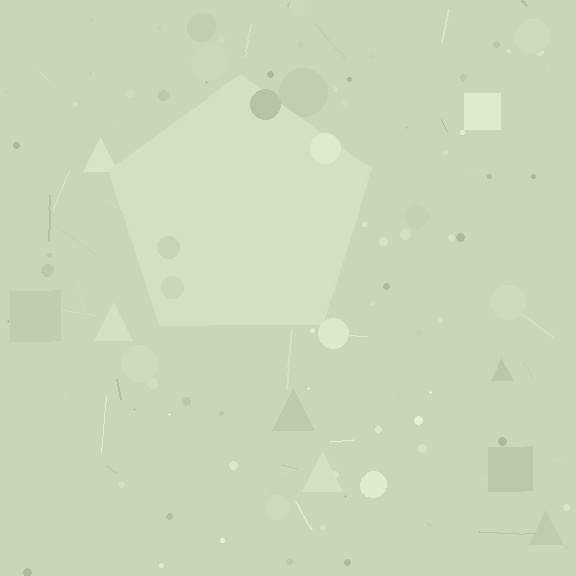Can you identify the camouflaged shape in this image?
The camouflaged shape is a pentagon.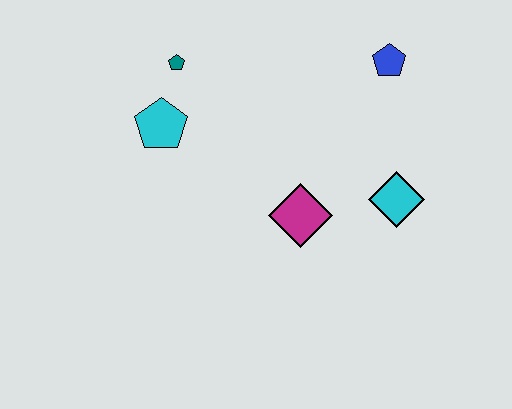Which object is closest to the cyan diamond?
The magenta diamond is closest to the cyan diamond.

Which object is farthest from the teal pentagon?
The cyan diamond is farthest from the teal pentagon.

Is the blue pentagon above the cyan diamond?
Yes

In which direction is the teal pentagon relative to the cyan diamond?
The teal pentagon is to the left of the cyan diamond.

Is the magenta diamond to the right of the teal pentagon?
Yes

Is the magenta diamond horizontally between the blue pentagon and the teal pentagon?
Yes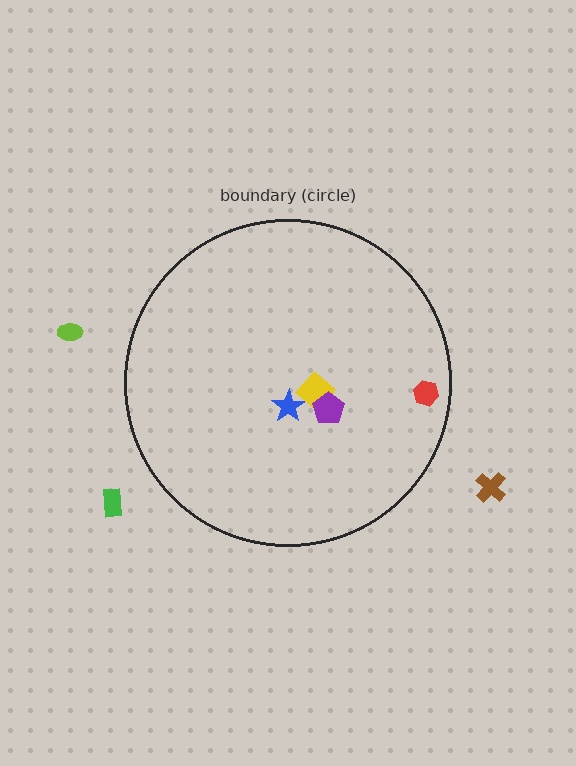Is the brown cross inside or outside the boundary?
Outside.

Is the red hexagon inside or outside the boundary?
Inside.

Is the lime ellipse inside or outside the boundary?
Outside.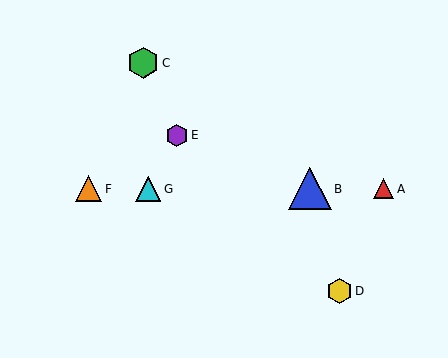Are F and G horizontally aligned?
Yes, both are at y≈189.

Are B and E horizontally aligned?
No, B is at y≈189 and E is at y≈136.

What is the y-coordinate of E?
Object E is at y≈136.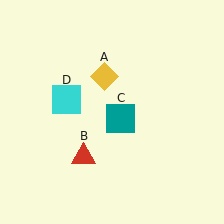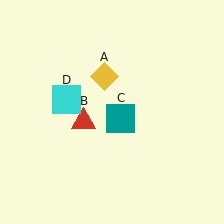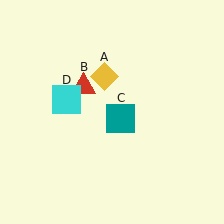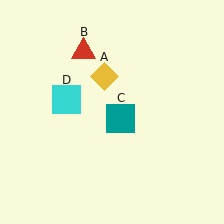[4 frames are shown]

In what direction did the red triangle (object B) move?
The red triangle (object B) moved up.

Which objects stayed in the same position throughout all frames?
Yellow diamond (object A) and teal square (object C) and cyan square (object D) remained stationary.